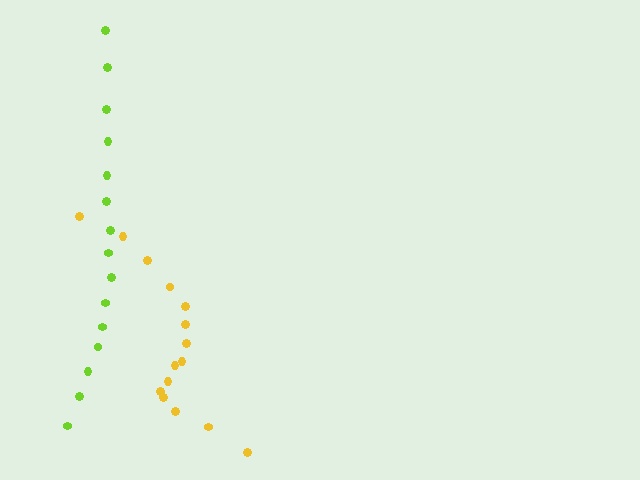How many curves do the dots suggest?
There are 2 distinct paths.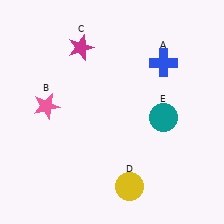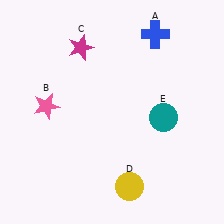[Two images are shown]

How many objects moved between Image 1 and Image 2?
1 object moved between the two images.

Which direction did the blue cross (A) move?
The blue cross (A) moved up.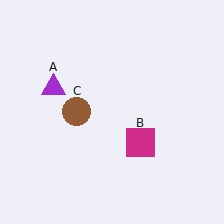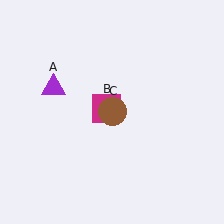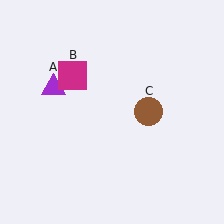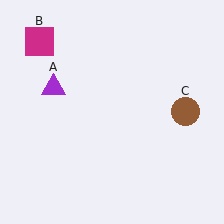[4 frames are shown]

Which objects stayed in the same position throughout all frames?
Purple triangle (object A) remained stationary.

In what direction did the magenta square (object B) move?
The magenta square (object B) moved up and to the left.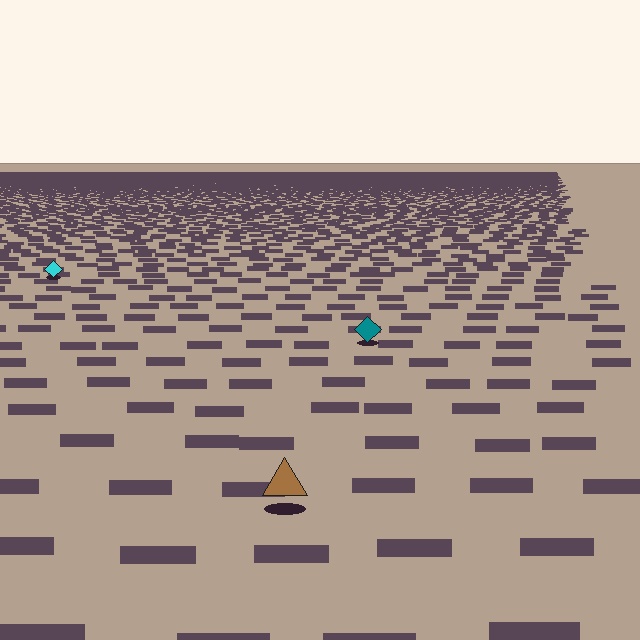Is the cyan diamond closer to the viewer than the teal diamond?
No. The teal diamond is closer — you can tell from the texture gradient: the ground texture is coarser near it.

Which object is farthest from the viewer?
The cyan diamond is farthest from the viewer. It appears smaller and the ground texture around it is denser.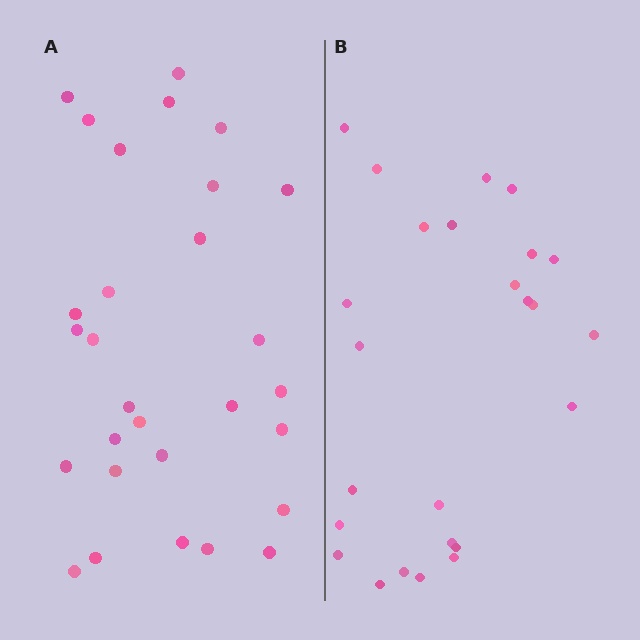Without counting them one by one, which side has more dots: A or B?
Region A (the left region) has more dots.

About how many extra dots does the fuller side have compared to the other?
Region A has about 4 more dots than region B.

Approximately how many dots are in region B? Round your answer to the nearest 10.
About 20 dots. (The exact count is 25, which rounds to 20.)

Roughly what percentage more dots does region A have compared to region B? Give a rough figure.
About 15% more.